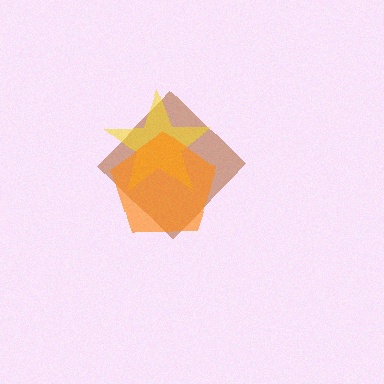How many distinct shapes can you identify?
There are 3 distinct shapes: a brown diamond, a yellow star, an orange pentagon.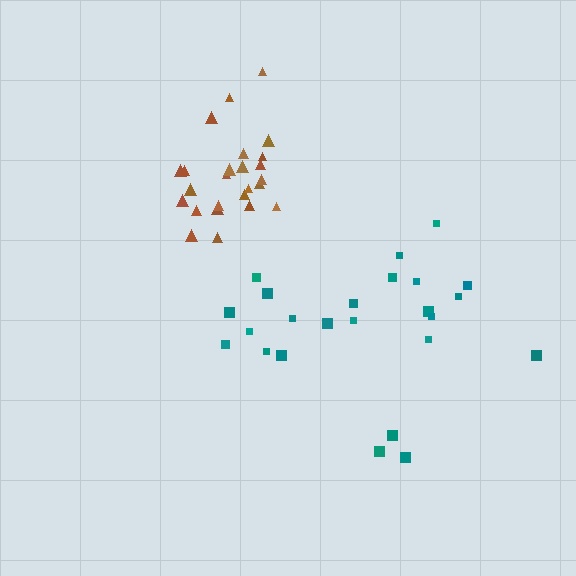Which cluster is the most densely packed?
Brown.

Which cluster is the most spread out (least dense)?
Teal.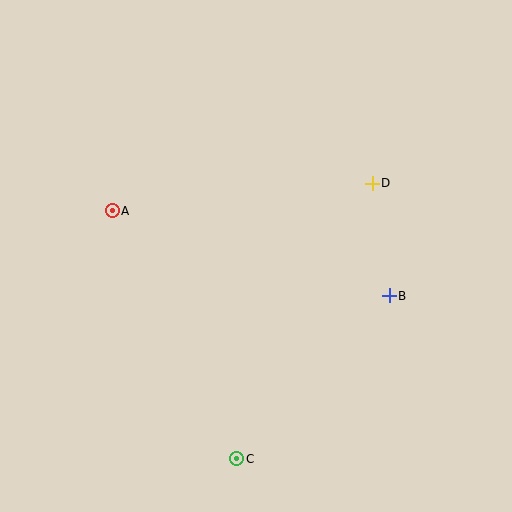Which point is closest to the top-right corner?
Point D is closest to the top-right corner.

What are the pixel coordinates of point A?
Point A is at (112, 211).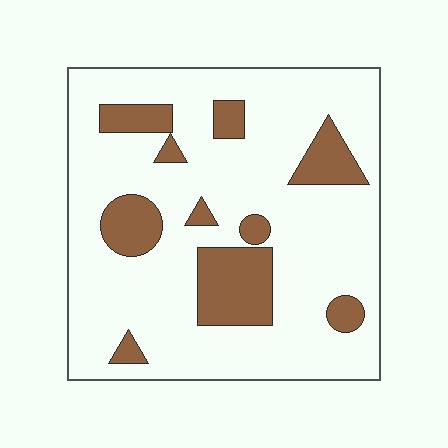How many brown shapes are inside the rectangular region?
10.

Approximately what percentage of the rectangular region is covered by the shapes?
Approximately 20%.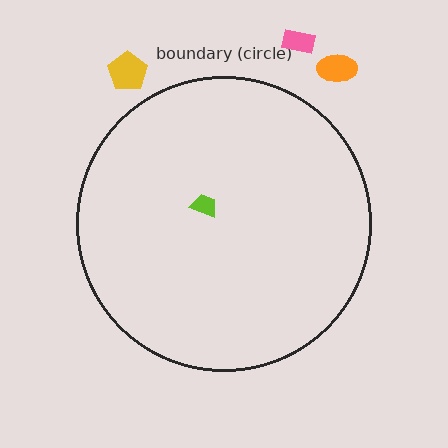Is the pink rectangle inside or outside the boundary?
Outside.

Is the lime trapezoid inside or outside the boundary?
Inside.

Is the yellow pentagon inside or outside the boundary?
Outside.